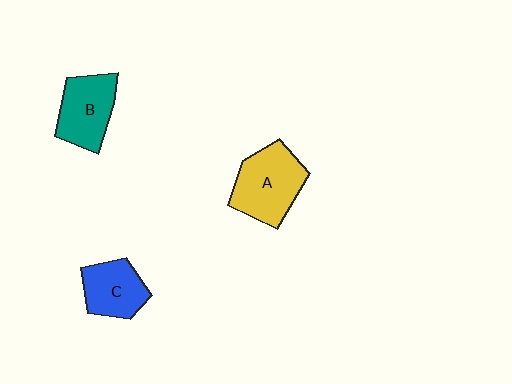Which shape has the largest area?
Shape A (yellow).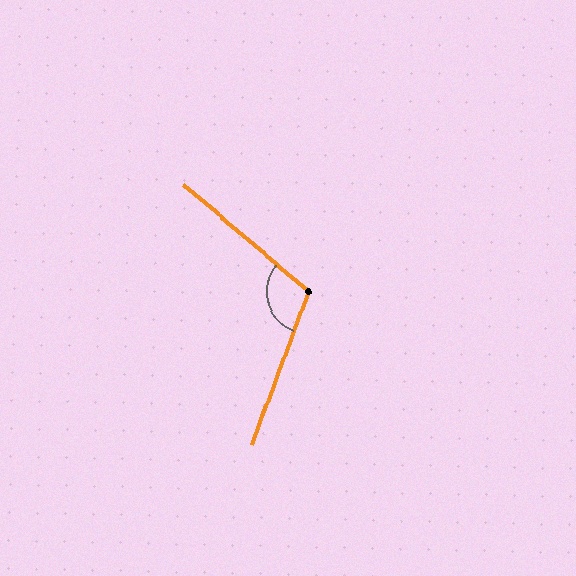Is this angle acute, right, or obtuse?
It is obtuse.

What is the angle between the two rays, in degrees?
Approximately 110 degrees.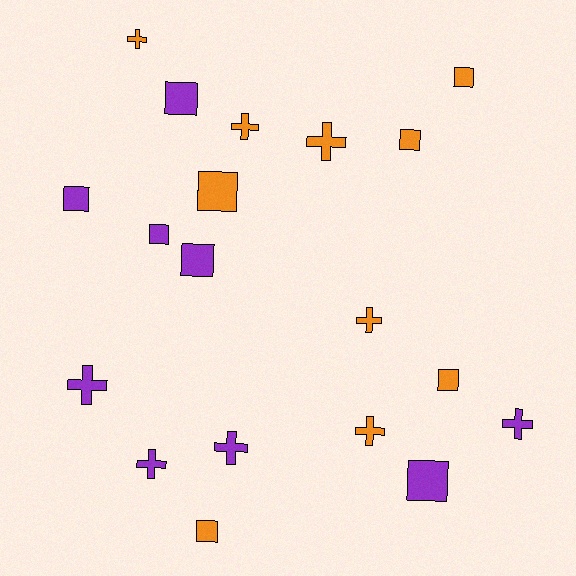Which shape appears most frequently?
Square, with 10 objects.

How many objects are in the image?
There are 19 objects.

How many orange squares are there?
There are 5 orange squares.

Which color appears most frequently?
Orange, with 10 objects.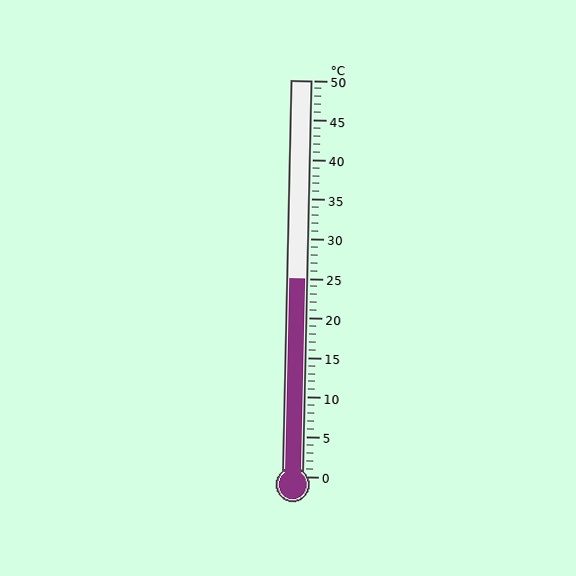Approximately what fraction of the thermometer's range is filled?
The thermometer is filled to approximately 50% of its range.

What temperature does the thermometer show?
The thermometer shows approximately 25°C.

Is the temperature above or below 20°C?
The temperature is above 20°C.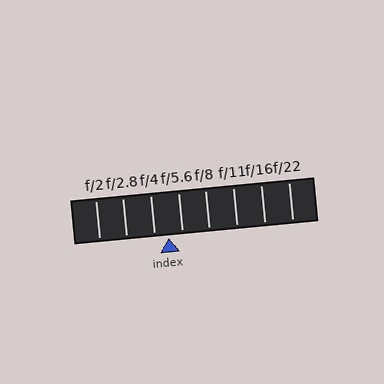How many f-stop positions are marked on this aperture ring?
There are 8 f-stop positions marked.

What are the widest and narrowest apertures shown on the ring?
The widest aperture shown is f/2 and the narrowest is f/22.